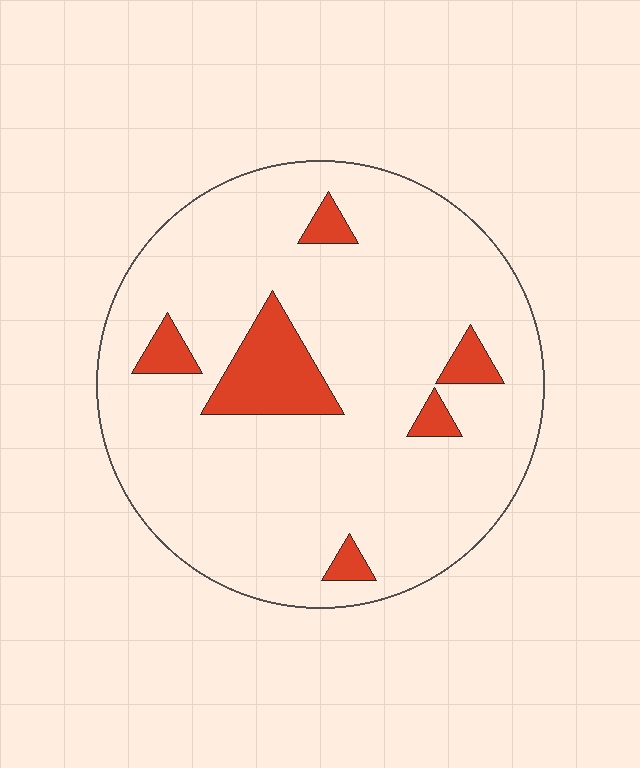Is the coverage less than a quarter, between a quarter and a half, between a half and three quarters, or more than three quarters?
Less than a quarter.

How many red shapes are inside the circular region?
6.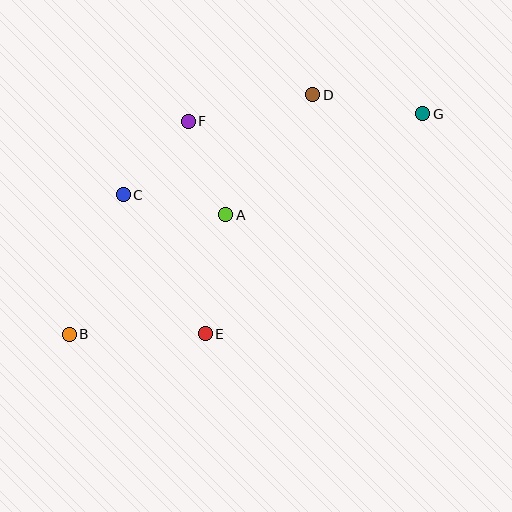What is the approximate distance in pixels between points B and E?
The distance between B and E is approximately 136 pixels.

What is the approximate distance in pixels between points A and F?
The distance between A and F is approximately 101 pixels.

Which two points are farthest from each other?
Points B and G are farthest from each other.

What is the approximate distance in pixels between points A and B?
The distance between A and B is approximately 197 pixels.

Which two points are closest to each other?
Points C and F are closest to each other.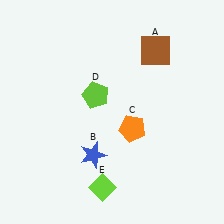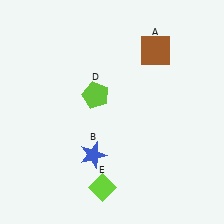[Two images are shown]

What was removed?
The orange pentagon (C) was removed in Image 2.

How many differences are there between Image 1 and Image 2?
There is 1 difference between the two images.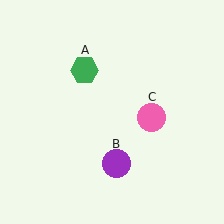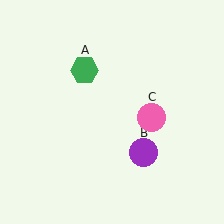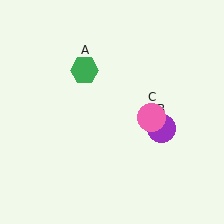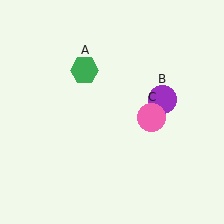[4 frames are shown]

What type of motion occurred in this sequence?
The purple circle (object B) rotated counterclockwise around the center of the scene.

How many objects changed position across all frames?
1 object changed position: purple circle (object B).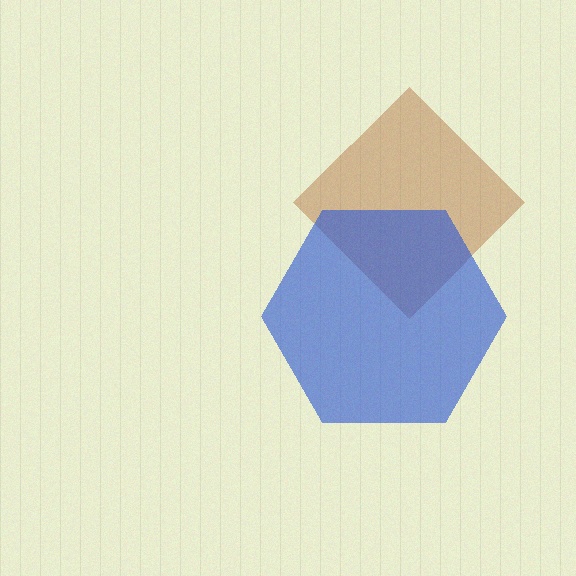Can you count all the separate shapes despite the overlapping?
Yes, there are 2 separate shapes.